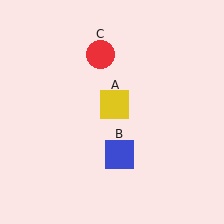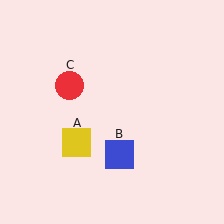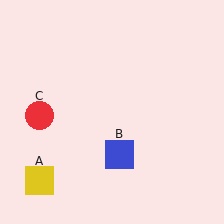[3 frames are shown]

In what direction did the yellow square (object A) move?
The yellow square (object A) moved down and to the left.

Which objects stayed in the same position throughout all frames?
Blue square (object B) remained stationary.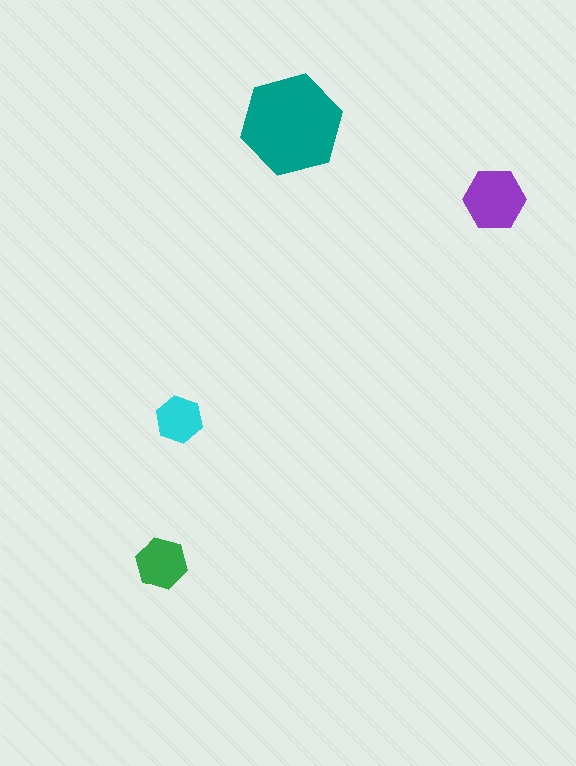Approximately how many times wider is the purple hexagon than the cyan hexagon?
About 1.5 times wider.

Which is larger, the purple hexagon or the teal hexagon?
The teal one.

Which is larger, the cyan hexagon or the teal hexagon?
The teal one.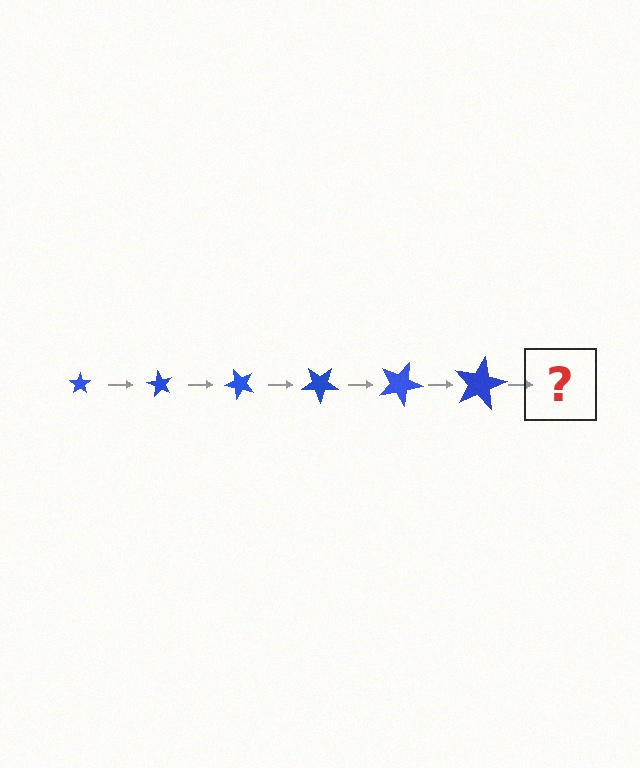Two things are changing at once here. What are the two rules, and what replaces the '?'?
The two rules are that the star grows larger each step and it rotates 60 degrees each step. The '?' should be a star, larger than the previous one and rotated 360 degrees from the start.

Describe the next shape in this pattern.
It should be a star, larger than the previous one and rotated 360 degrees from the start.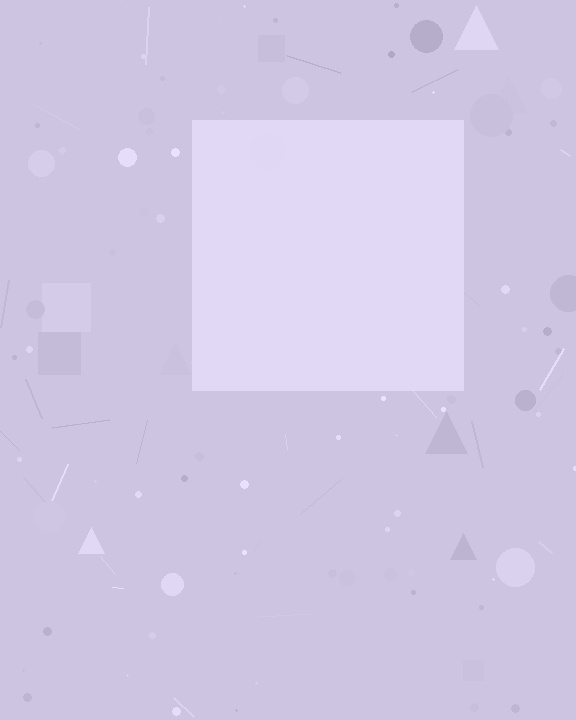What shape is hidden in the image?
A square is hidden in the image.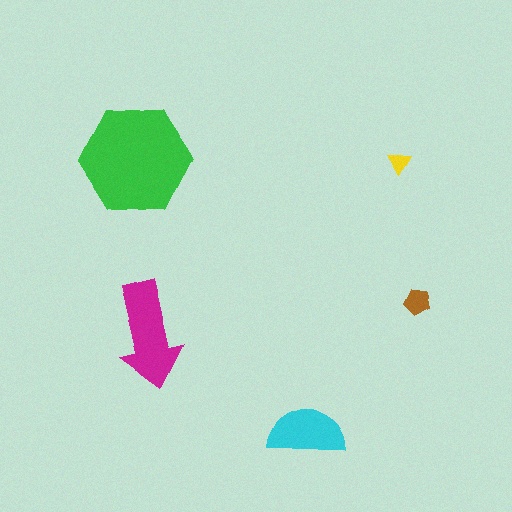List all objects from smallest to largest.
The yellow triangle, the brown pentagon, the cyan semicircle, the magenta arrow, the green hexagon.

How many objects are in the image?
There are 5 objects in the image.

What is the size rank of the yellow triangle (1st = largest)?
5th.